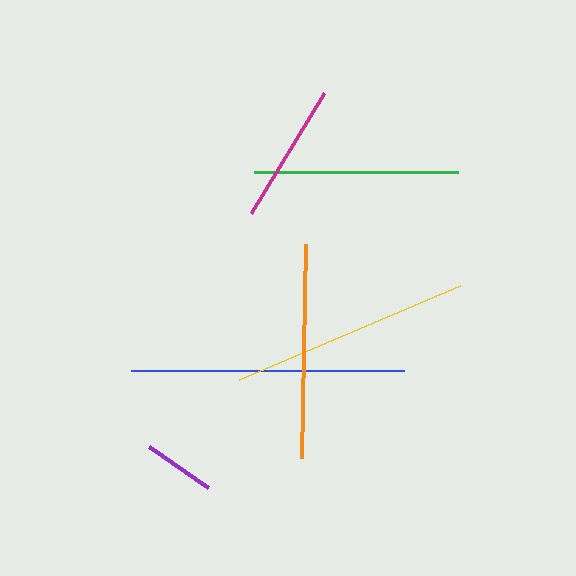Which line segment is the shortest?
The purple line is the shortest at approximately 72 pixels.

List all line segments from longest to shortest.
From longest to shortest: blue, yellow, orange, green, magenta, purple.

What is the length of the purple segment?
The purple segment is approximately 72 pixels long.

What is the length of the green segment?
The green segment is approximately 205 pixels long.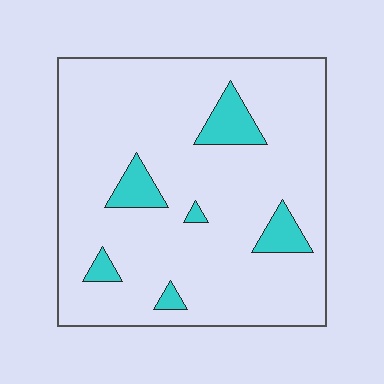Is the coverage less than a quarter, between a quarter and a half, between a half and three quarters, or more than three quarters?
Less than a quarter.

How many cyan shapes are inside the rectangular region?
6.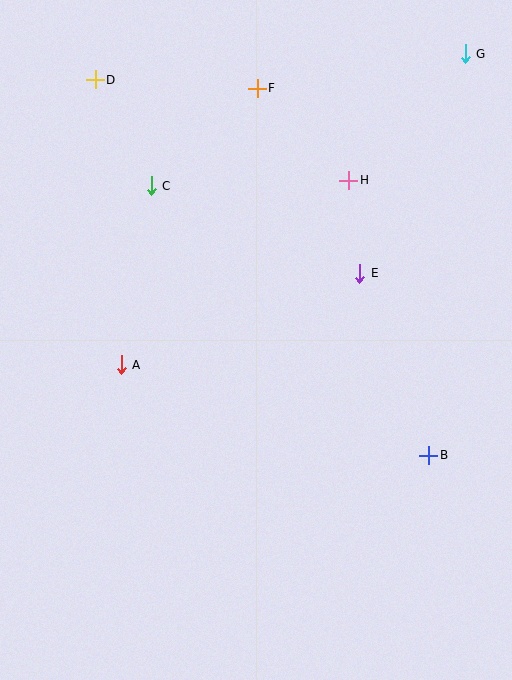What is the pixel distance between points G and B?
The distance between G and B is 404 pixels.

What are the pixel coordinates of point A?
Point A is at (121, 365).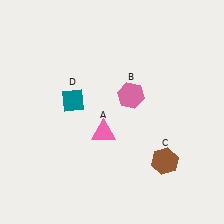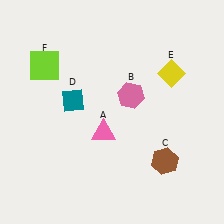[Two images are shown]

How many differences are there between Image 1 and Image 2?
There are 2 differences between the two images.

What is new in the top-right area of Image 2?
A yellow diamond (E) was added in the top-right area of Image 2.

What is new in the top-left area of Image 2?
A lime square (F) was added in the top-left area of Image 2.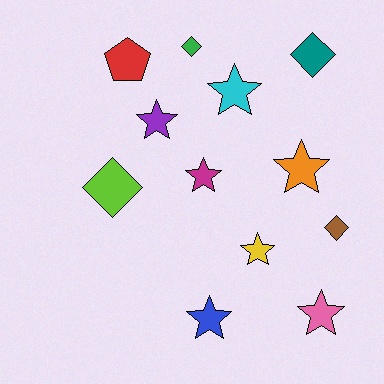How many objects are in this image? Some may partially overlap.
There are 12 objects.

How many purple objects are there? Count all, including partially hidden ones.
There is 1 purple object.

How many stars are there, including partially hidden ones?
There are 7 stars.